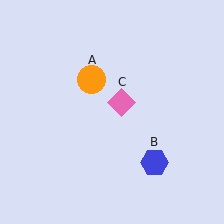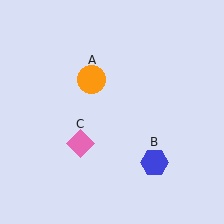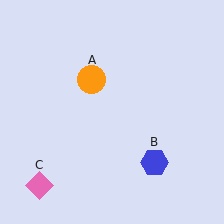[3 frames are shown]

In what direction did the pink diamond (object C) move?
The pink diamond (object C) moved down and to the left.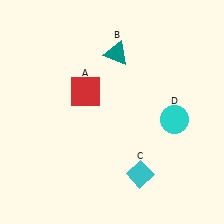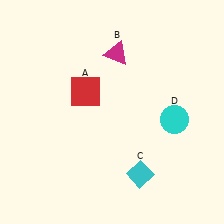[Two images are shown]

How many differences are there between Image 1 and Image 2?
There is 1 difference between the two images.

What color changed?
The triangle (B) changed from teal in Image 1 to magenta in Image 2.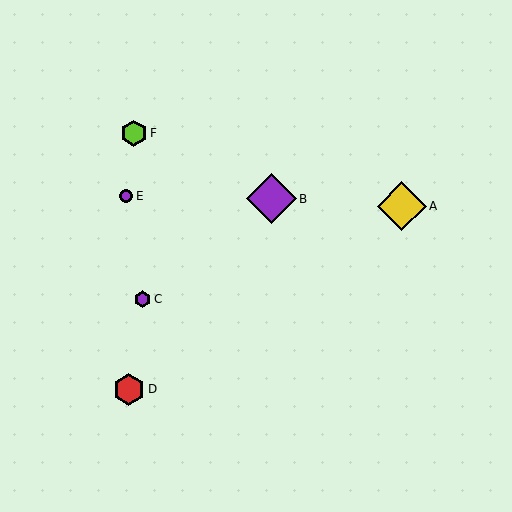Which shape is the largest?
The purple diamond (labeled B) is the largest.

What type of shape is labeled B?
Shape B is a purple diamond.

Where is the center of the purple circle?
The center of the purple circle is at (126, 196).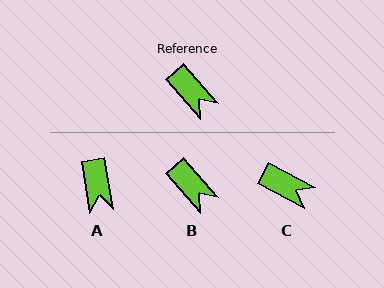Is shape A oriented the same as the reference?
No, it is off by about 32 degrees.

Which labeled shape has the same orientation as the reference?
B.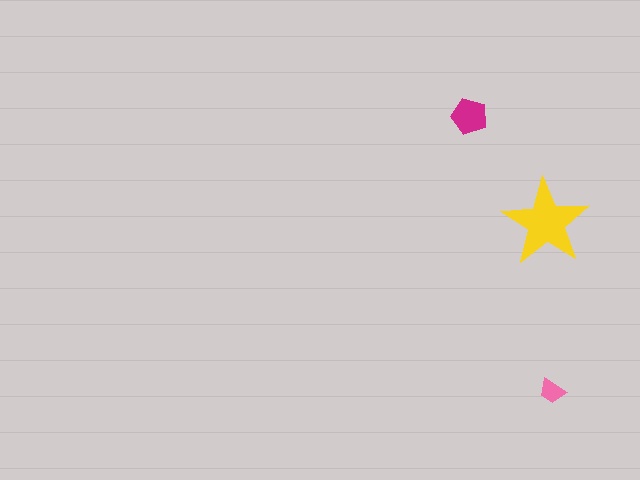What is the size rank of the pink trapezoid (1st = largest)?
3rd.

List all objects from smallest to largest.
The pink trapezoid, the magenta pentagon, the yellow star.